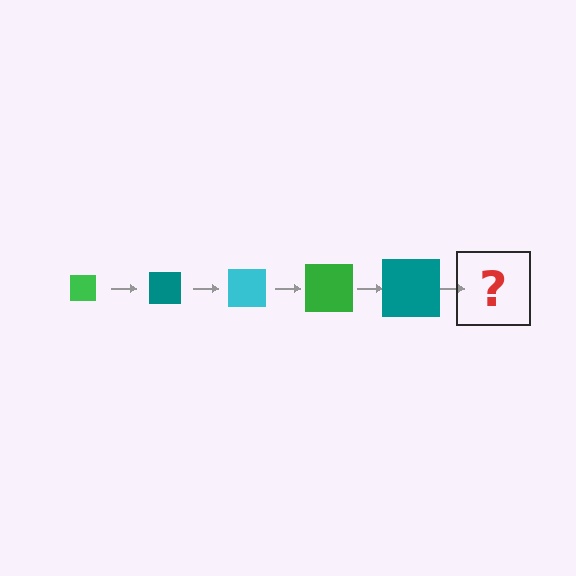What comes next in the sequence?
The next element should be a cyan square, larger than the previous one.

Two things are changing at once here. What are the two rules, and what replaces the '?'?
The two rules are that the square grows larger each step and the color cycles through green, teal, and cyan. The '?' should be a cyan square, larger than the previous one.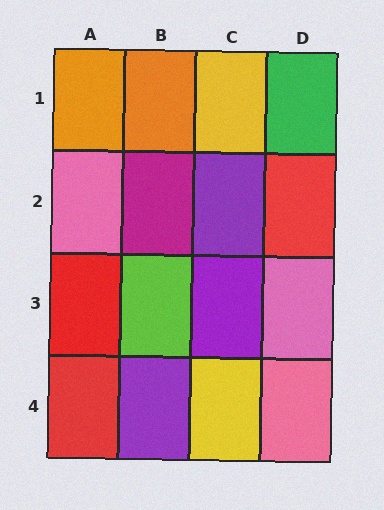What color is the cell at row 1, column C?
Yellow.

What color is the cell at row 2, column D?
Red.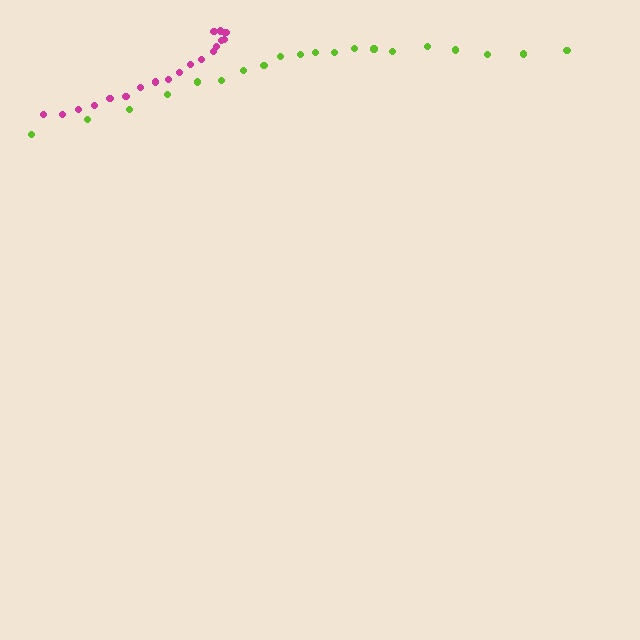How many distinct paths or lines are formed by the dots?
There are 2 distinct paths.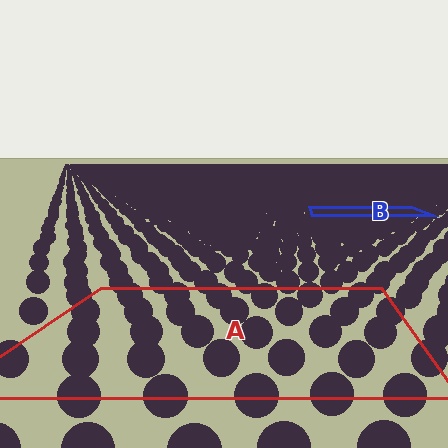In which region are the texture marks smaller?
The texture marks are smaller in region B, because it is farther away.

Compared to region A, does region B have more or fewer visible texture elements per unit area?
Region B has more texture elements per unit area — they are packed more densely because it is farther away.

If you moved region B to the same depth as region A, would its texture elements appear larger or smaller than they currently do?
They would appear larger. At a closer depth, the same texture elements are projected at a bigger on-screen size.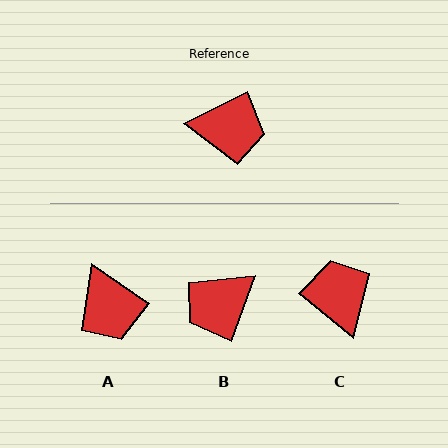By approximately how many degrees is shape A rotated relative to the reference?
Approximately 61 degrees clockwise.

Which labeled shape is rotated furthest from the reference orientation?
B, about 136 degrees away.